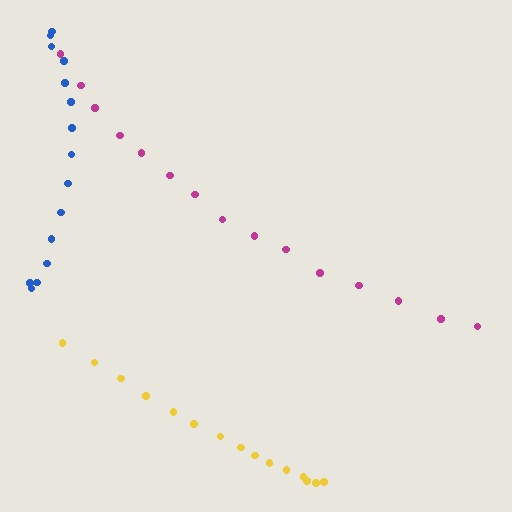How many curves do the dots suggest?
There are 3 distinct paths.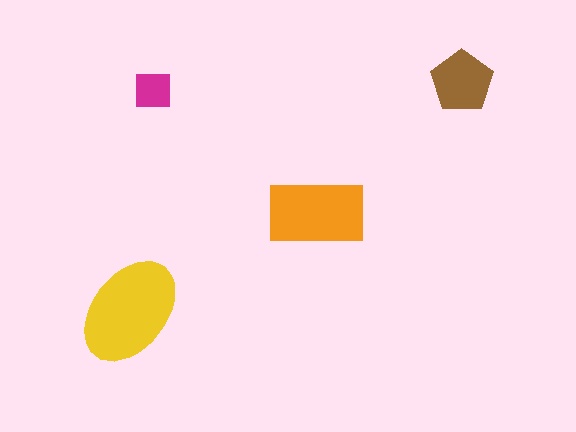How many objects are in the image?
There are 4 objects in the image.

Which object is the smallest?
The magenta square.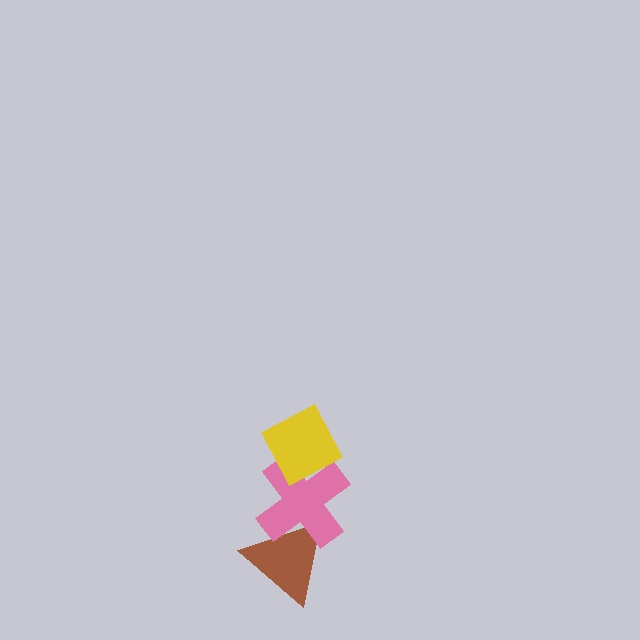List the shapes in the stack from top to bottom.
From top to bottom: the yellow diamond, the pink cross, the brown triangle.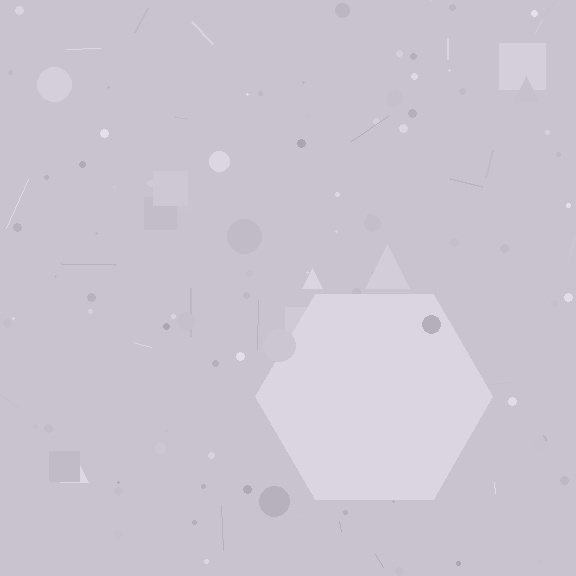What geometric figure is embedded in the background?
A hexagon is embedded in the background.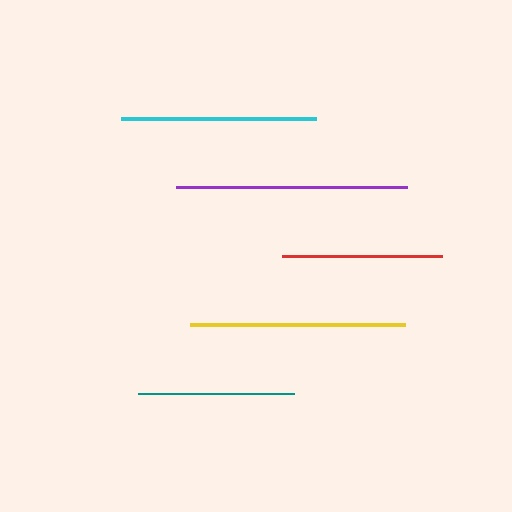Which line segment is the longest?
The purple line is the longest at approximately 231 pixels.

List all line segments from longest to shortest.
From longest to shortest: purple, yellow, cyan, red, teal.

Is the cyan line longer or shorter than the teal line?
The cyan line is longer than the teal line.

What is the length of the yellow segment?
The yellow segment is approximately 214 pixels long.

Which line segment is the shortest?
The teal line is the shortest at approximately 156 pixels.